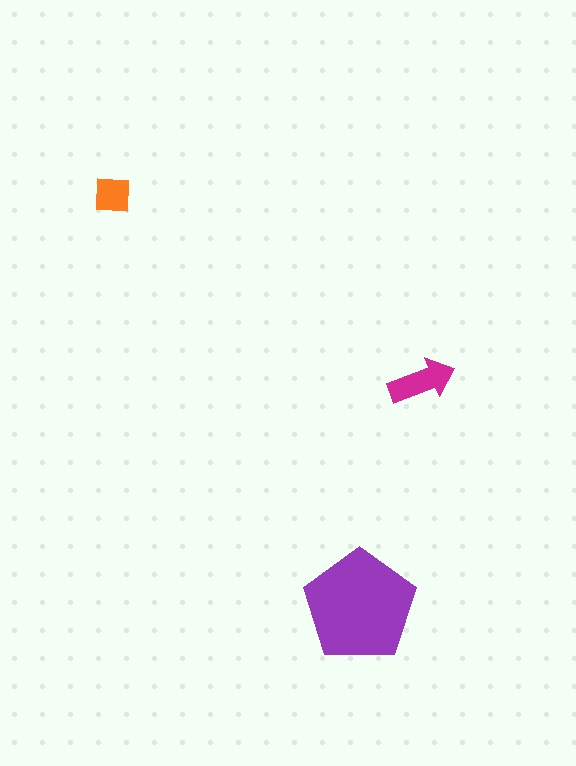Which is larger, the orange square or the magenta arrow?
The magenta arrow.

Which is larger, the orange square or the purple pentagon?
The purple pentagon.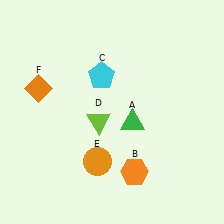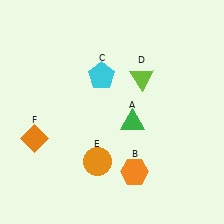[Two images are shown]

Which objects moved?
The objects that moved are: the lime triangle (D), the orange diamond (F).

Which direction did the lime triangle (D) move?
The lime triangle (D) moved up.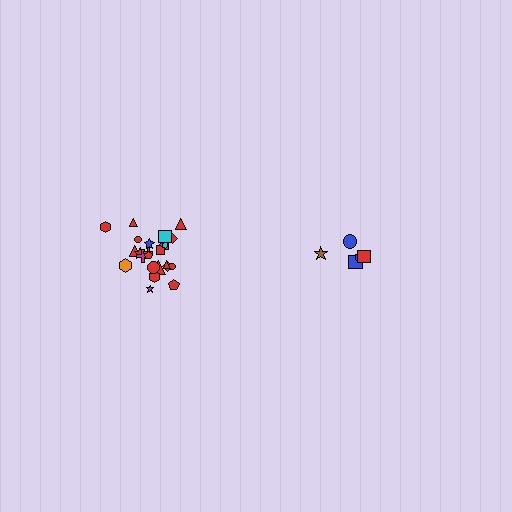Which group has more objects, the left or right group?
The left group.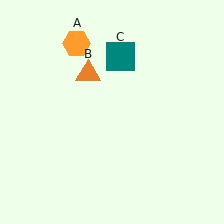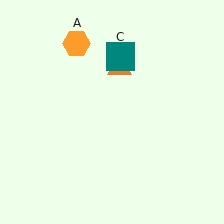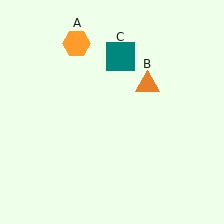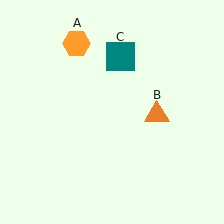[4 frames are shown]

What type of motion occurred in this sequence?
The orange triangle (object B) rotated clockwise around the center of the scene.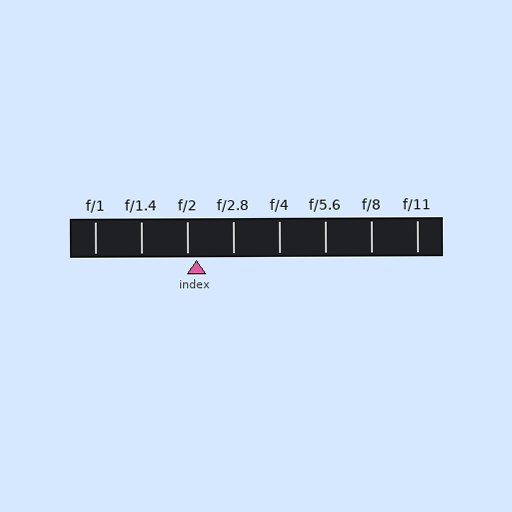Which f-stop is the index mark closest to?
The index mark is closest to f/2.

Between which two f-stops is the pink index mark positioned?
The index mark is between f/2 and f/2.8.